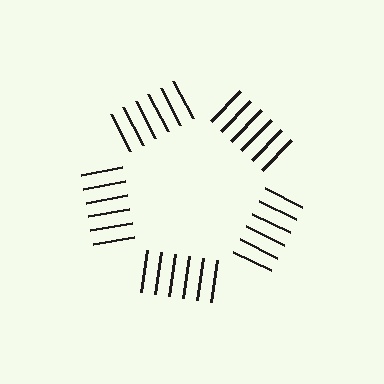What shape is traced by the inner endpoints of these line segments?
An illusory pentagon — the line segments terminate on its edges but no continuous stroke is drawn.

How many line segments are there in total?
30 — 6 along each of the 5 edges.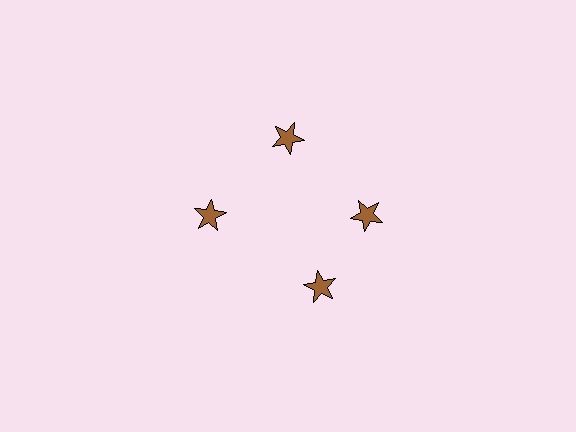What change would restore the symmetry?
The symmetry would be restored by rotating it back into even spacing with its neighbors so that all 4 stars sit at equal angles and equal distance from the center.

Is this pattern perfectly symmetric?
No. The 4 brown stars are arranged in a ring, but one element near the 6 o'clock position is rotated out of alignment along the ring, breaking the 4-fold rotational symmetry.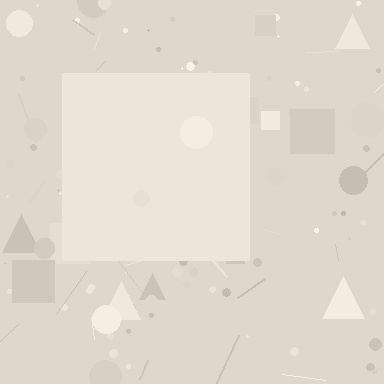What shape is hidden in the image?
A square is hidden in the image.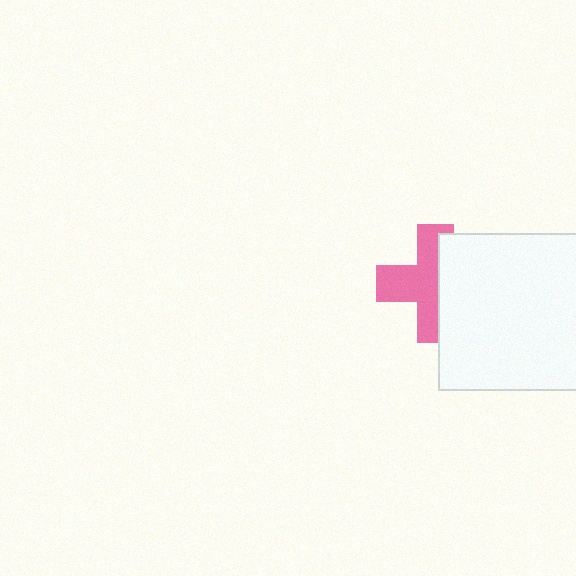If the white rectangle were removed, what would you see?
You would see the complete pink cross.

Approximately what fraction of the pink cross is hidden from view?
Roughly 45% of the pink cross is hidden behind the white rectangle.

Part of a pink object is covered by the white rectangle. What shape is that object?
It is a cross.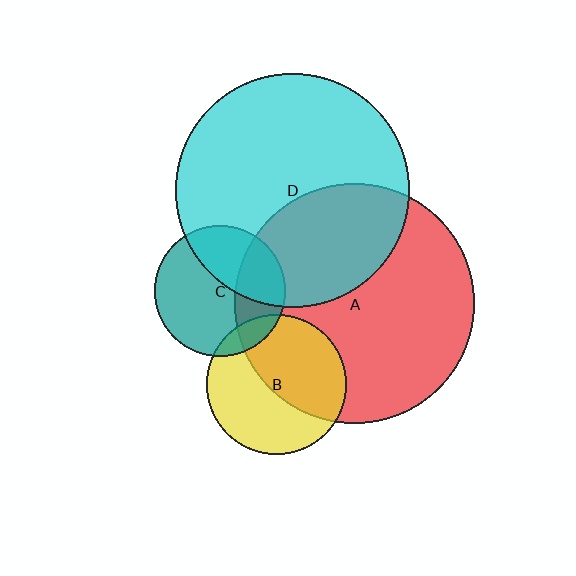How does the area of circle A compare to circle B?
Approximately 2.9 times.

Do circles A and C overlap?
Yes.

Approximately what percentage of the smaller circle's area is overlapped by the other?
Approximately 30%.